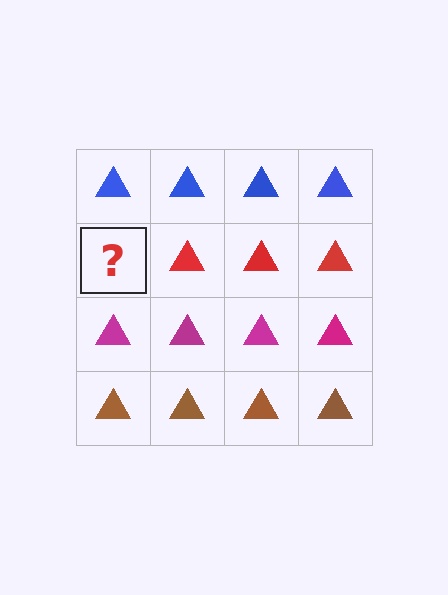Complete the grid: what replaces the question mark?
The question mark should be replaced with a red triangle.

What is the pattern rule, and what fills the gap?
The rule is that each row has a consistent color. The gap should be filled with a red triangle.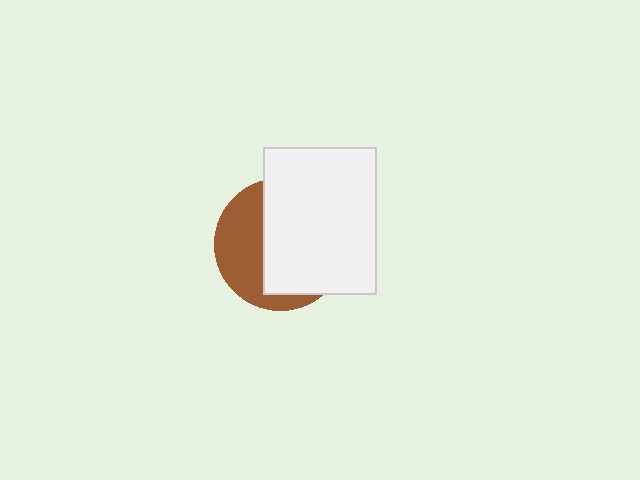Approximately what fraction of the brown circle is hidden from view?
Roughly 61% of the brown circle is hidden behind the white rectangle.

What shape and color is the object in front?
The object in front is a white rectangle.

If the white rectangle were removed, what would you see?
You would see the complete brown circle.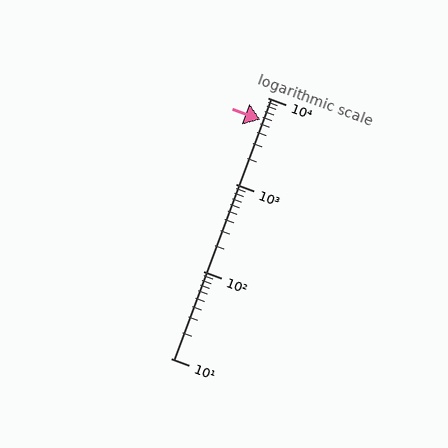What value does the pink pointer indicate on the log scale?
The pointer indicates approximately 5600.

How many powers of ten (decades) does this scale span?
The scale spans 3 decades, from 10 to 10000.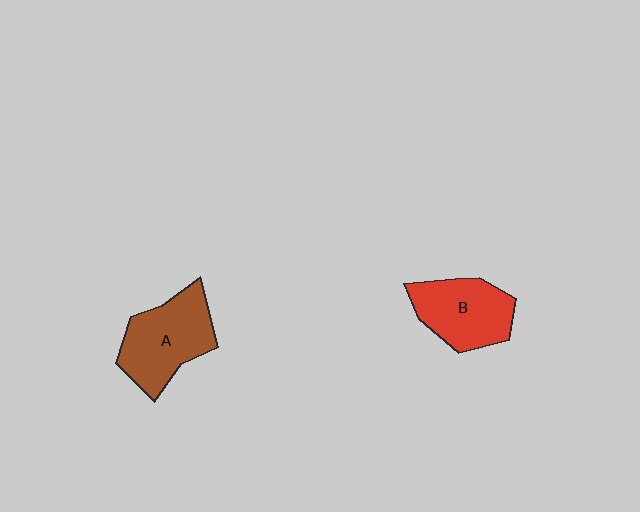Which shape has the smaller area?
Shape B (red).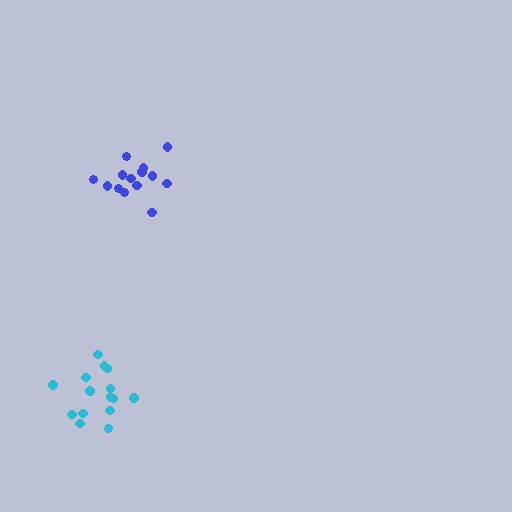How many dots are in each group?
Group 1: 14 dots, Group 2: 15 dots (29 total).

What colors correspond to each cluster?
The clusters are colored: blue, cyan.